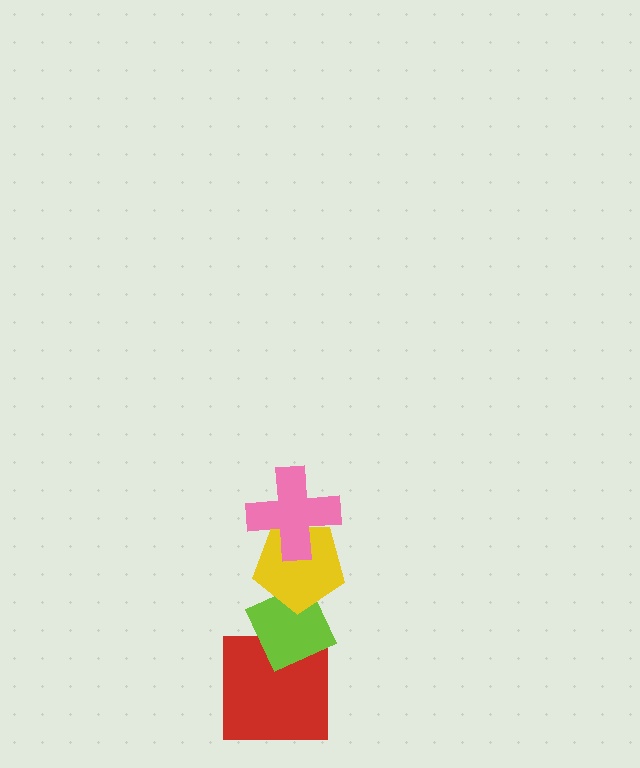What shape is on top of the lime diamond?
The yellow pentagon is on top of the lime diamond.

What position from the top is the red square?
The red square is 4th from the top.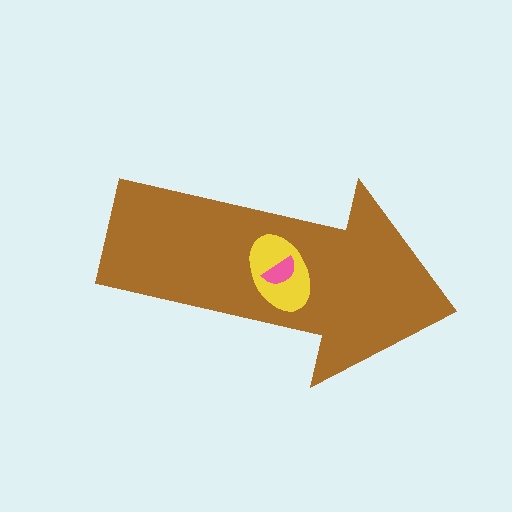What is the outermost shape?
The brown arrow.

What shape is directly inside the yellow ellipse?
The pink semicircle.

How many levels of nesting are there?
3.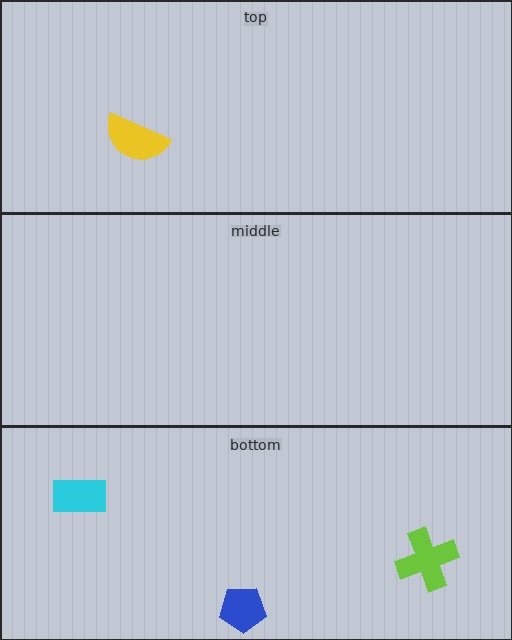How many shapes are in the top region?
1.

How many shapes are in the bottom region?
3.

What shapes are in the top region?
The yellow semicircle.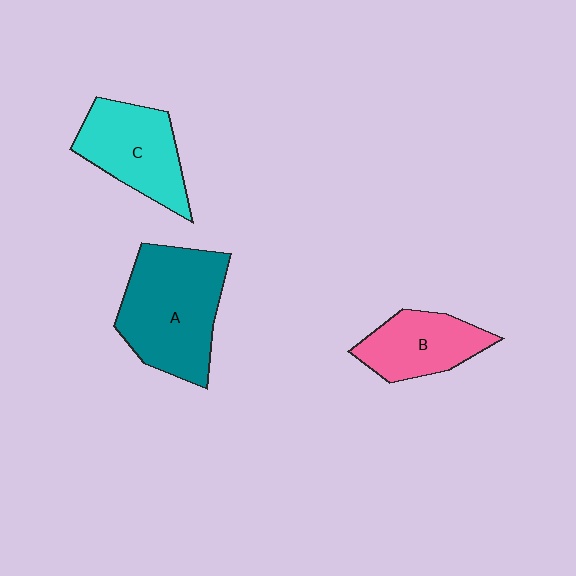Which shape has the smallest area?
Shape B (pink).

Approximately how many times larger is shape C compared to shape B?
Approximately 1.2 times.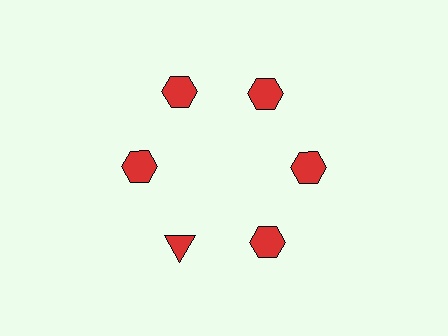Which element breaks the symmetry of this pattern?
The red triangle at roughly the 7 o'clock position breaks the symmetry. All other shapes are red hexagons.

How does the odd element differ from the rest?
It has a different shape: triangle instead of hexagon.